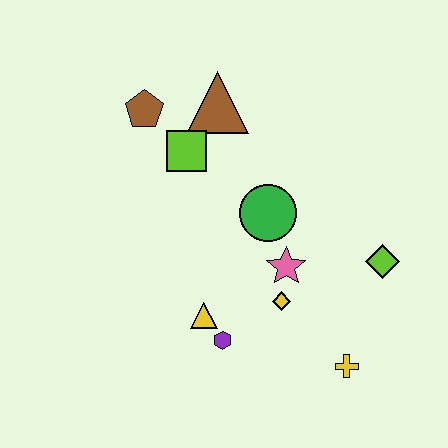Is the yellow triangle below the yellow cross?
No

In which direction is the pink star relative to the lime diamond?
The pink star is to the left of the lime diamond.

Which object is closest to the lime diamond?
The pink star is closest to the lime diamond.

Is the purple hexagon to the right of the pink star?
No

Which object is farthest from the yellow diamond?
The brown pentagon is farthest from the yellow diamond.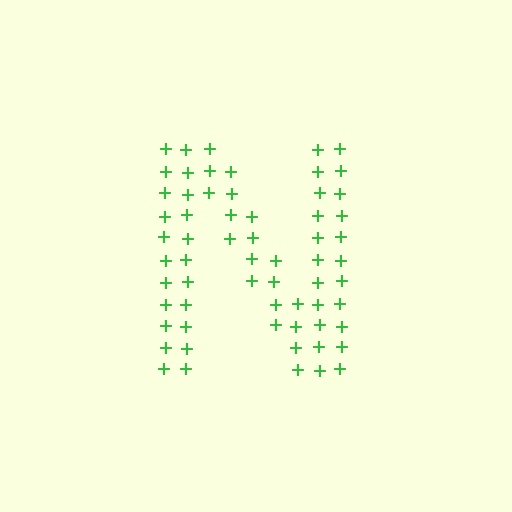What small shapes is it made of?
It is made of small plus signs.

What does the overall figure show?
The overall figure shows the letter N.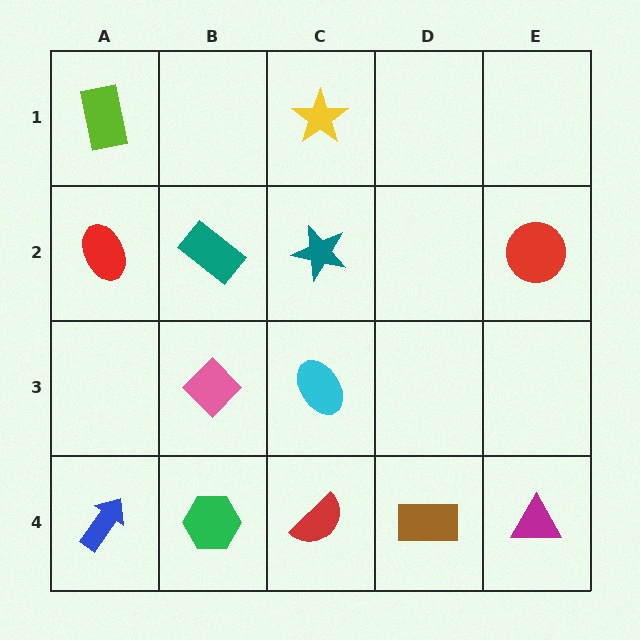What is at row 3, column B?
A pink diamond.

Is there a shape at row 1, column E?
No, that cell is empty.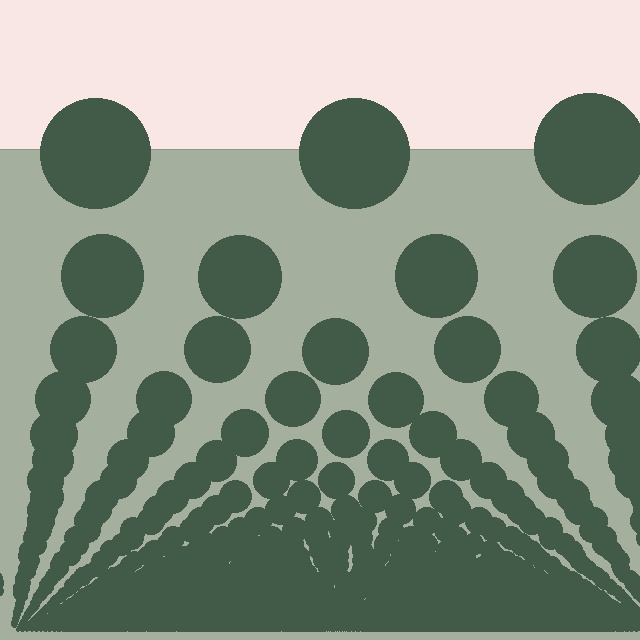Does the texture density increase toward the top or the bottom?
Density increases toward the bottom.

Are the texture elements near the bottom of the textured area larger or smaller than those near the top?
Smaller. The gradient is inverted — elements near the bottom are smaller and denser.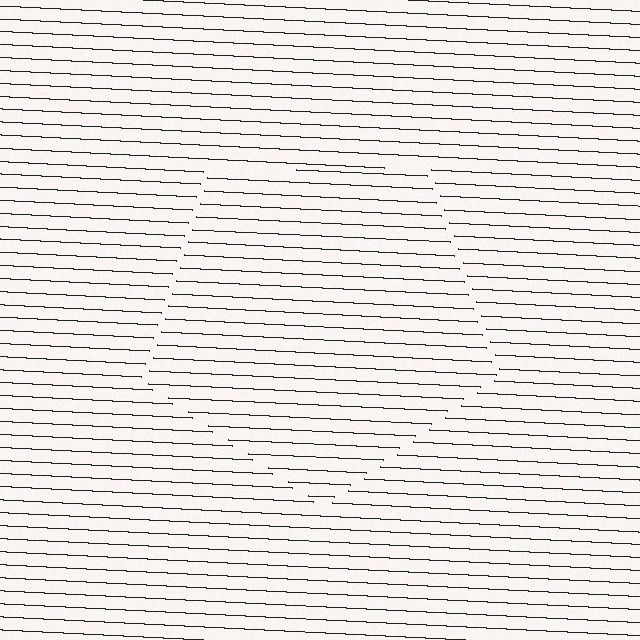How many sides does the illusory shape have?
5 sides — the line-ends trace a pentagon.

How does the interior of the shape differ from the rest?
The interior of the shape contains the same grating, shifted by half a period — the contour is defined by the phase discontinuity where line-ends from the inner and outer gratings abut.